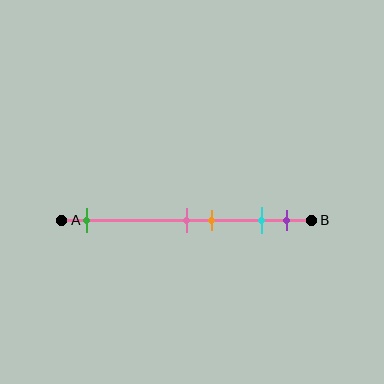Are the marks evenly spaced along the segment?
No, the marks are not evenly spaced.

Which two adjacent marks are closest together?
The pink and orange marks are the closest adjacent pair.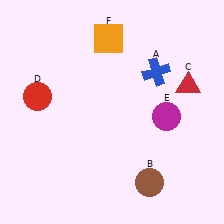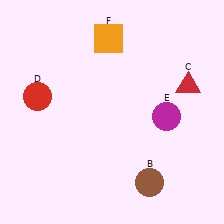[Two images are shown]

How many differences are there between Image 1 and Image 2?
There is 1 difference between the two images.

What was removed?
The blue cross (A) was removed in Image 2.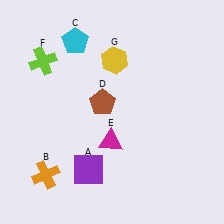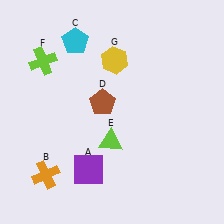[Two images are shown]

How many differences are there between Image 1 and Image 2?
There is 1 difference between the two images.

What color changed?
The triangle (E) changed from magenta in Image 1 to lime in Image 2.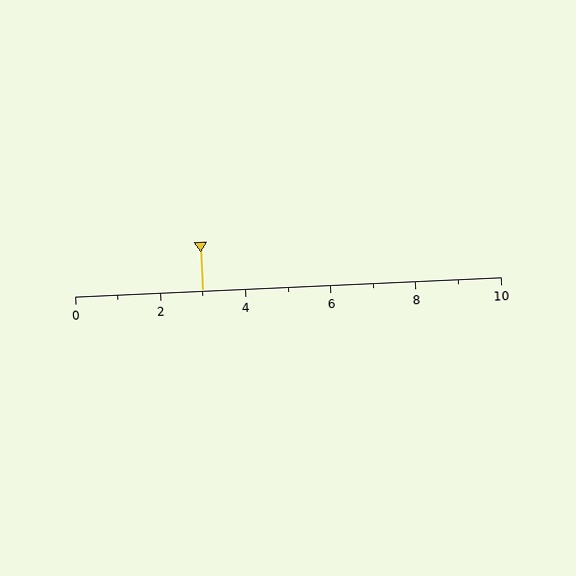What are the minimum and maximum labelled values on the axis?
The axis runs from 0 to 10.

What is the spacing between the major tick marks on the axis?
The major ticks are spaced 2 apart.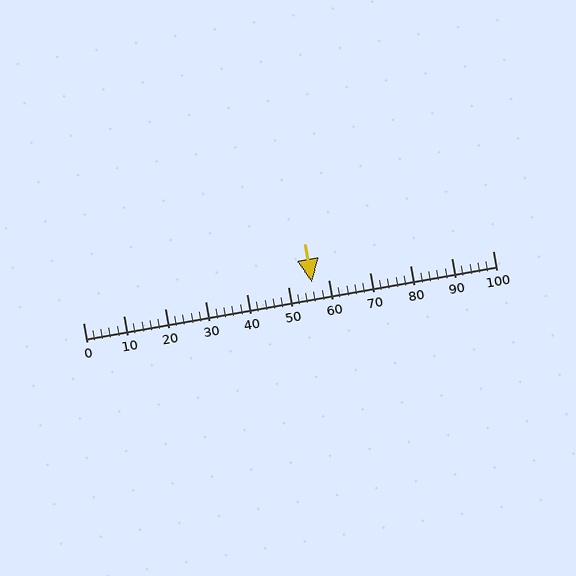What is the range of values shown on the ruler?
The ruler shows values from 0 to 100.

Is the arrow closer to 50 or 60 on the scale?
The arrow is closer to 60.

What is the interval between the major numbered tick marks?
The major tick marks are spaced 10 units apart.